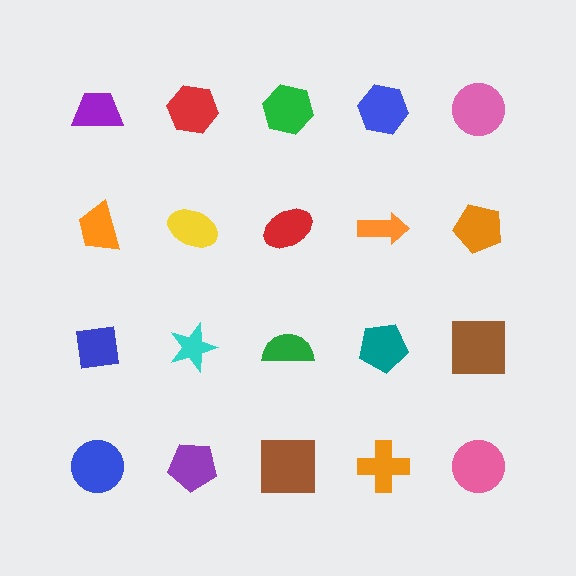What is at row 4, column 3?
A brown square.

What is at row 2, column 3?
A red ellipse.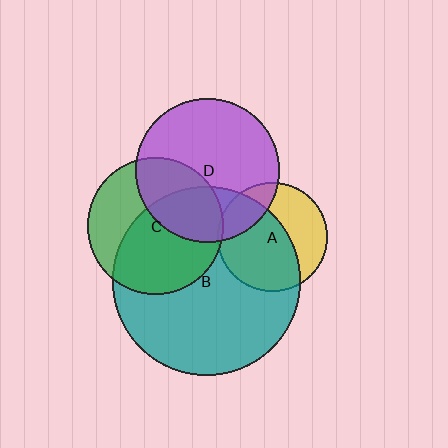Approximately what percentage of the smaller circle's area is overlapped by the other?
Approximately 30%.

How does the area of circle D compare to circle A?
Approximately 1.7 times.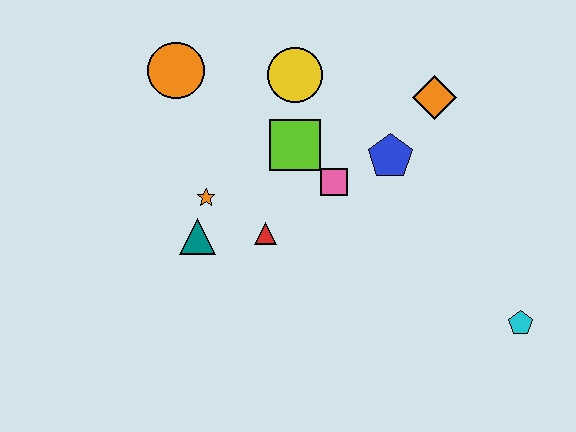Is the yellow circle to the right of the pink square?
No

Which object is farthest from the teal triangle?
The cyan pentagon is farthest from the teal triangle.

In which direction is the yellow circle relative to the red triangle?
The yellow circle is above the red triangle.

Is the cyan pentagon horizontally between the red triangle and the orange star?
No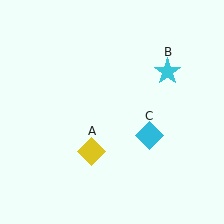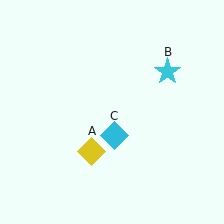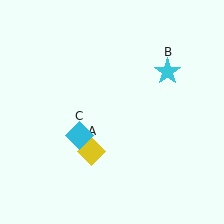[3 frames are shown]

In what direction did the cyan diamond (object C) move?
The cyan diamond (object C) moved left.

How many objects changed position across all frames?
1 object changed position: cyan diamond (object C).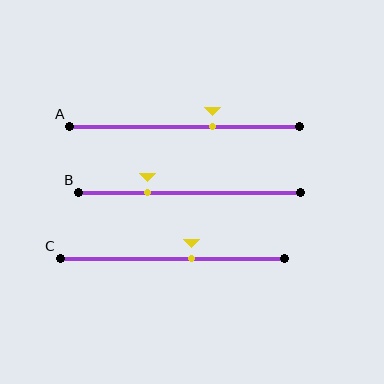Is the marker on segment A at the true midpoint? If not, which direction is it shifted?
No, the marker on segment A is shifted to the right by about 12% of the segment length.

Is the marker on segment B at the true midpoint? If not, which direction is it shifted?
No, the marker on segment B is shifted to the left by about 19% of the segment length.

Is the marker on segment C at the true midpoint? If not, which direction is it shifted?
No, the marker on segment C is shifted to the right by about 9% of the segment length.